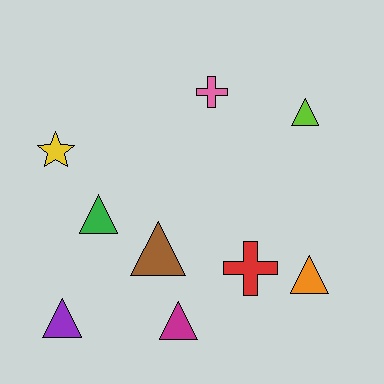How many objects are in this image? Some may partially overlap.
There are 9 objects.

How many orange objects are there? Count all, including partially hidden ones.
There is 1 orange object.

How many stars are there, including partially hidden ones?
There is 1 star.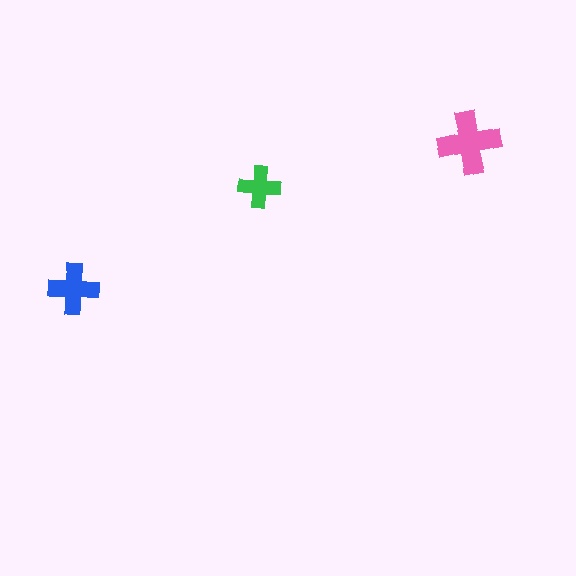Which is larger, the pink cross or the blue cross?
The pink one.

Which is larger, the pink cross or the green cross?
The pink one.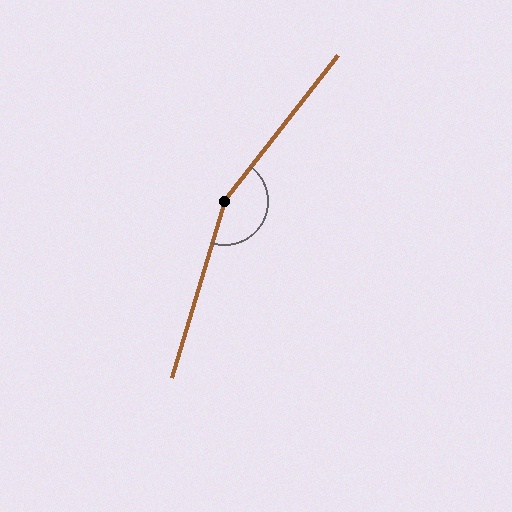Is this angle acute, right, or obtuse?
It is obtuse.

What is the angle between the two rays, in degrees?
Approximately 159 degrees.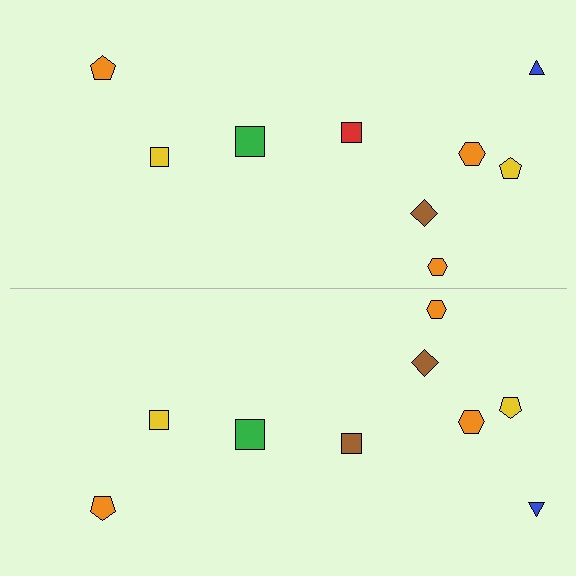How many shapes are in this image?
There are 18 shapes in this image.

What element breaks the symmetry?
The brown square on the bottom side breaks the symmetry — its mirror counterpart is red.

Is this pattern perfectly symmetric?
No, the pattern is not perfectly symmetric. The brown square on the bottom side breaks the symmetry — its mirror counterpart is red.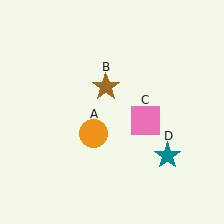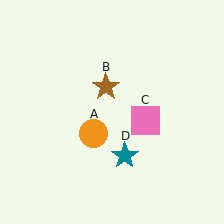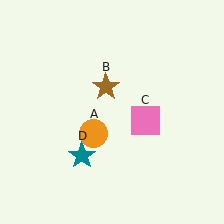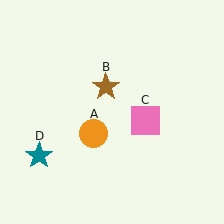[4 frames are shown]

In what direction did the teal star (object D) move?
The teal star (object D) moved left.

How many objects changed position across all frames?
1 object changed position: teal star (object D).